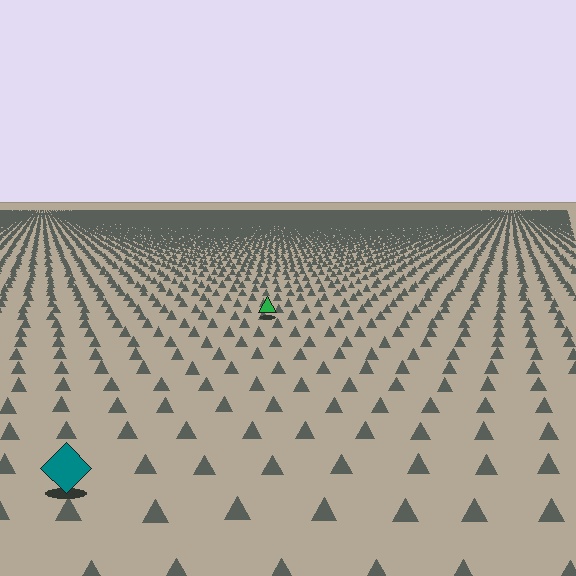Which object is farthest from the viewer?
The green triangle is farthest from the viewer. It appears smaller and the ground texture around it is denser.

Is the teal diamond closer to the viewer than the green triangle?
Yes. The teal diamond is closer — you can tell from the texture gradient: the ground texture is coarser near it.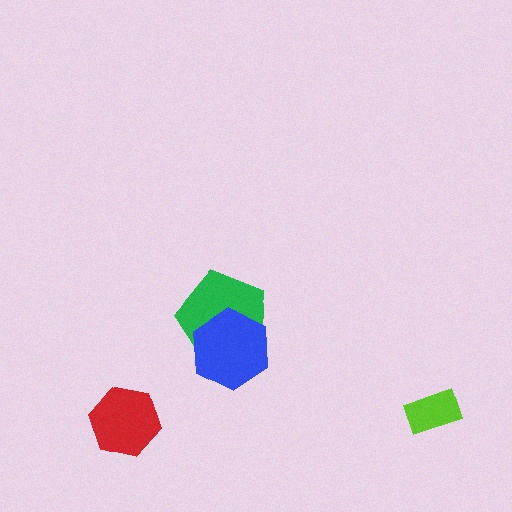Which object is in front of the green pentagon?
The blue hexagon is in front of the green pentagon.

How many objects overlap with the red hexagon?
0 objects overlap with the red hexagon.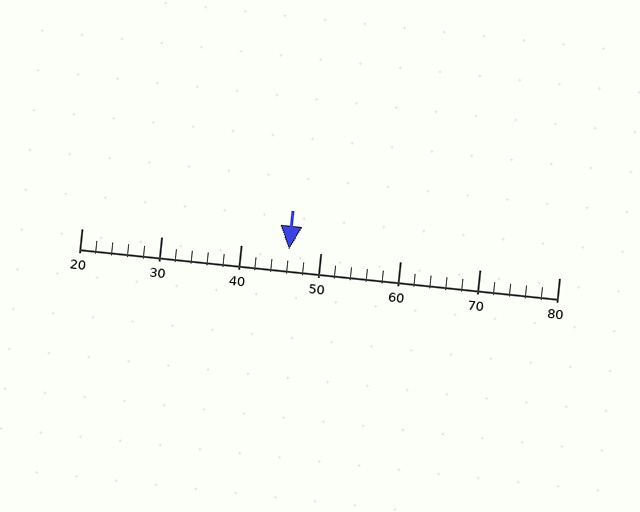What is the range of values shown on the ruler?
The ruler shows values from 20 to 80.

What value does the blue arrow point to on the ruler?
The blue arrow points to approximately 46.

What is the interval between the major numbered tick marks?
The major tick marks are spaced 10 units apart.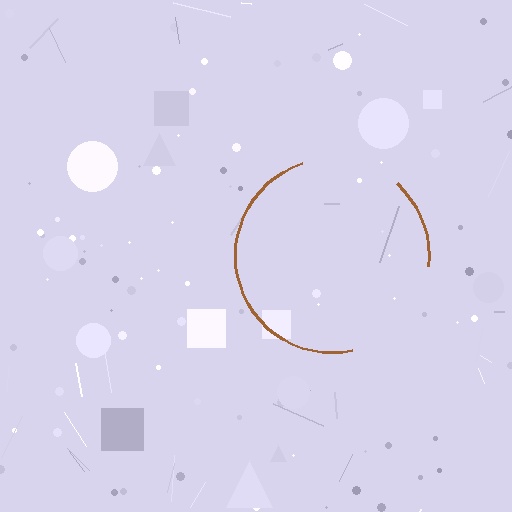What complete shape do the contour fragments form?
The contour fragments form a circle.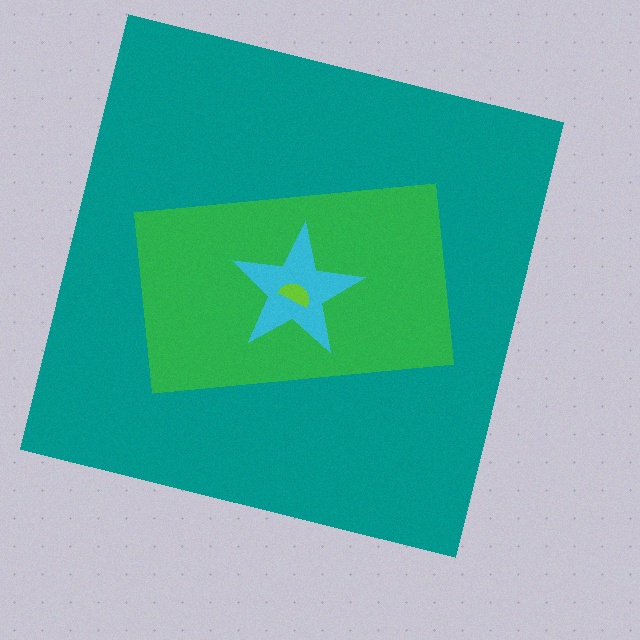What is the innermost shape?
The lime semicircle.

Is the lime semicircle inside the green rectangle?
Yes.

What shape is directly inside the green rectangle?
The cyan star.